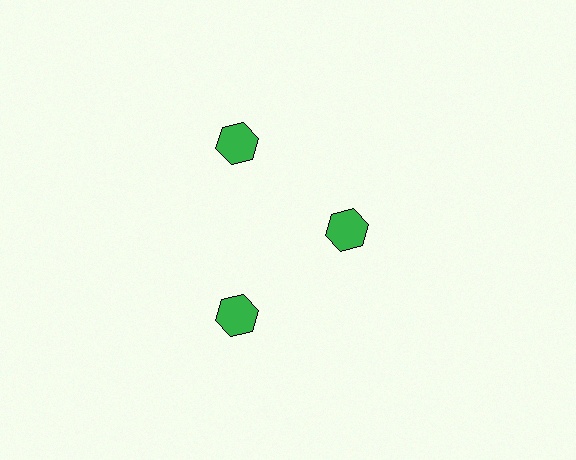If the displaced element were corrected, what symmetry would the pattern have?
It would have 3-fold rotational symmetry — the pattern would map onto itself every 120 degrees.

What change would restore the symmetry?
The symmetry would be restored by moving it outward, back onto the ring so that all 3 hexagons sit at equal angles and equal distance from the center.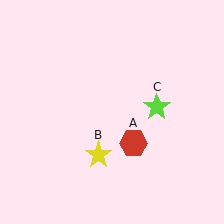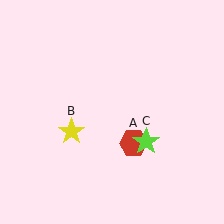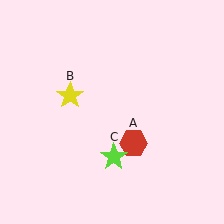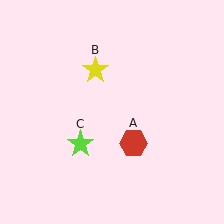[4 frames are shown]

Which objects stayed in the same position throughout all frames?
Red hexagon (object A) remained stationary.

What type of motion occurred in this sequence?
The yellow star (object B), lime star (object C) rotated clockwise around the center of the scene.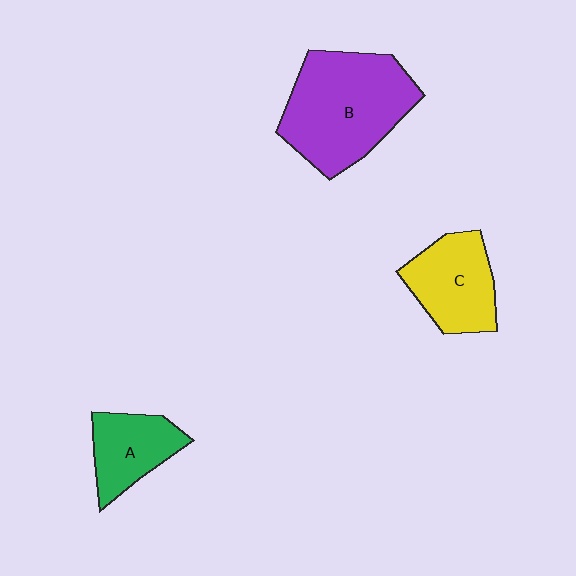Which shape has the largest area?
Shape B (purple).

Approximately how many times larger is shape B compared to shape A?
Approximately 2.1 times.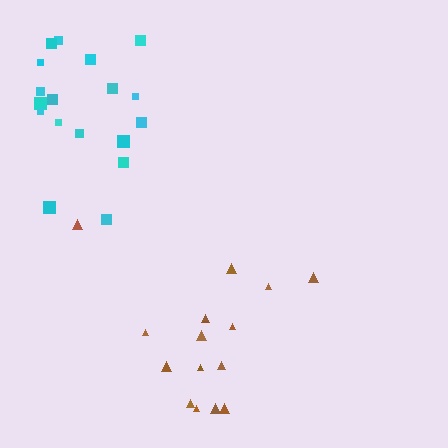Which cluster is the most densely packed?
Brown.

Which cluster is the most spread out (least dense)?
Cyan.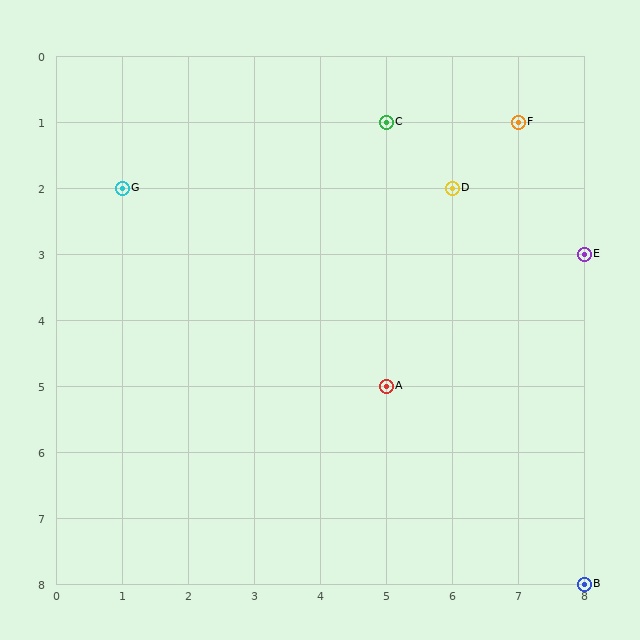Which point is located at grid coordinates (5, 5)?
Point A is at (5, 5).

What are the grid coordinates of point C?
Point C is at grid coordinates (5, 1).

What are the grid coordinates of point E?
Point E is at grid coordinates (8, 3).